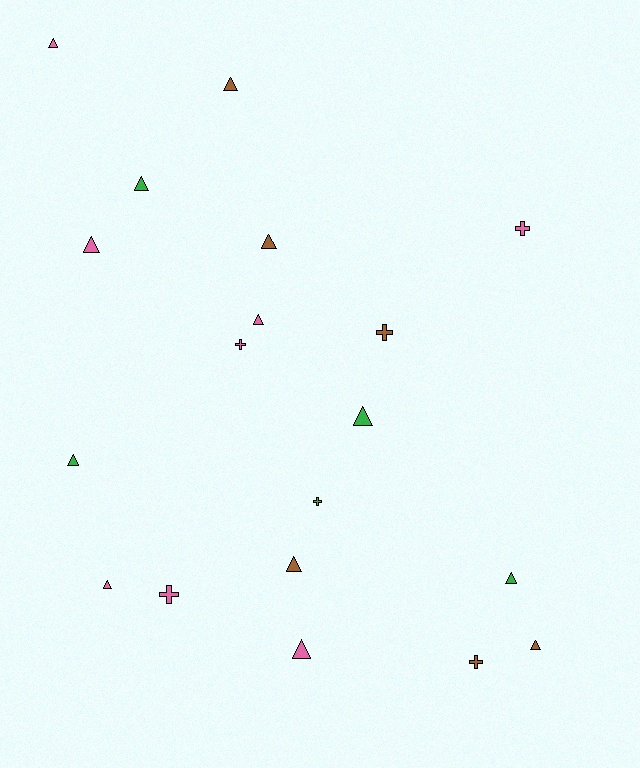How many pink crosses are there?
There are 3 pink crosses.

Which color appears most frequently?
Pink, with 8 objects.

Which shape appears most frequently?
Triangle, with 13 objects.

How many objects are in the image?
There are 19 objects.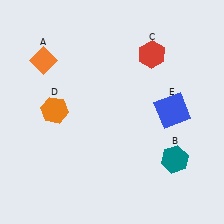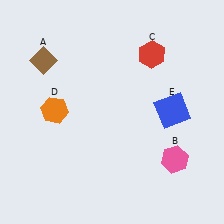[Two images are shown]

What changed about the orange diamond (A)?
In Image 1, A is orange. In Image 2, it changed to brown.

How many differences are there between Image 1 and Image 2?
There are 2 differences between the two images.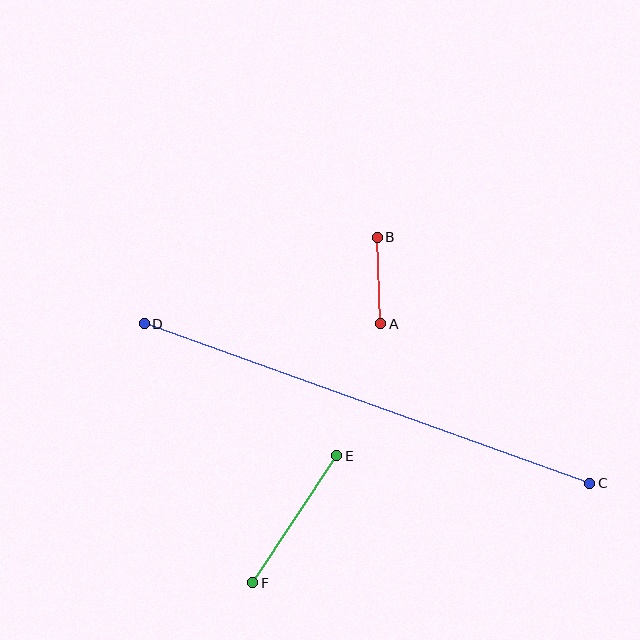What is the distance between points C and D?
The distance is approximately 473 pixels.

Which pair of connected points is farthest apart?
Points C and D are farthest apart.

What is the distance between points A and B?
The distance is approximately 86 pixels.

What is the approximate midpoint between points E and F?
The midpoint is at approximately (295, 519) pixels.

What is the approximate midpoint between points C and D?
The midpoint is at approximately (367, 404) pixels.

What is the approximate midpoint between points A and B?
The midpoint is at approximately (379, 280) pixels.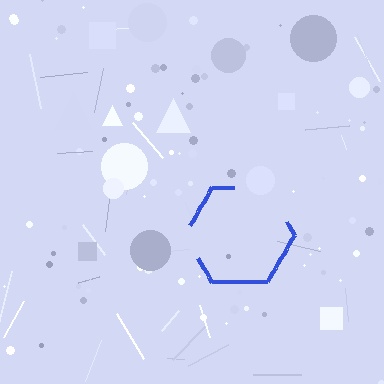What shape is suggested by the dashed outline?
The dashed outline suggests a hexagon.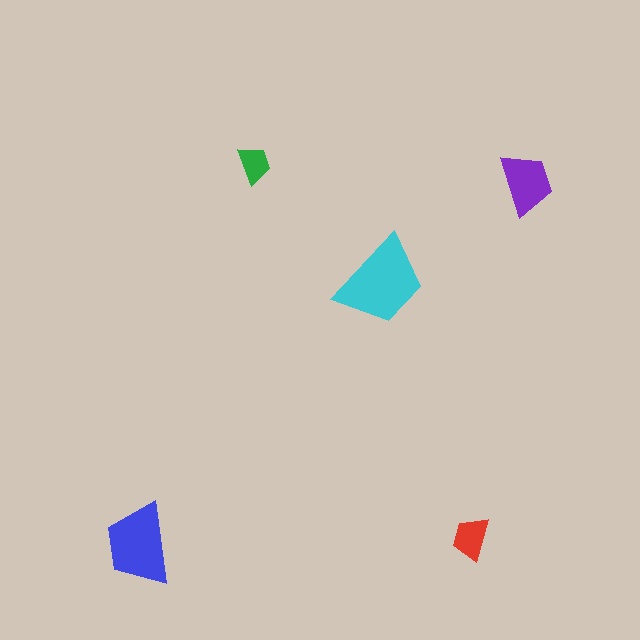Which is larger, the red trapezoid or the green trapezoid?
The red one.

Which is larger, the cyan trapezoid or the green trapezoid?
The cyan one.